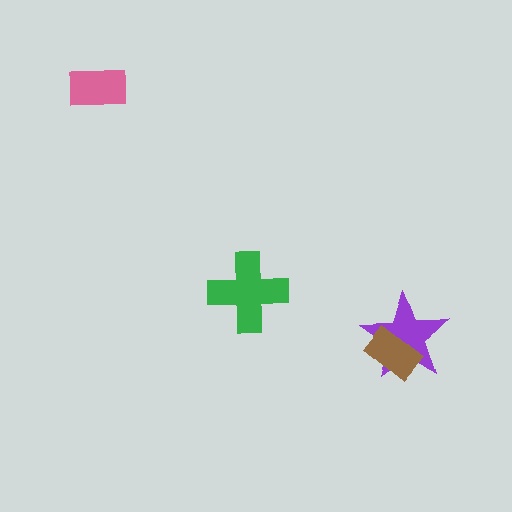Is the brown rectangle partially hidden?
No, no other shape covers it.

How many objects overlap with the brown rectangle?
1 object overlaps with the brown rectangle.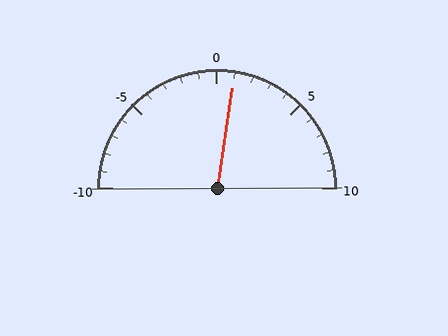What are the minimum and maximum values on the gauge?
The gauge ranges from -10 to 10.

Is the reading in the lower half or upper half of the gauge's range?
The reading is in the upper half of the range (-10 to 10).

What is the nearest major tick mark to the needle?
The nearest major tick mark is 0.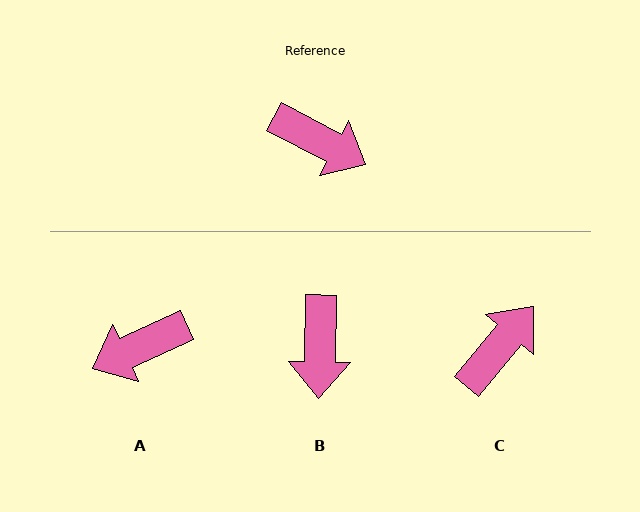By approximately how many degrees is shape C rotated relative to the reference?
Approximately 78 degrees counter-clockwise.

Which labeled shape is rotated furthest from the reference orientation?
A, about 128 degrees away.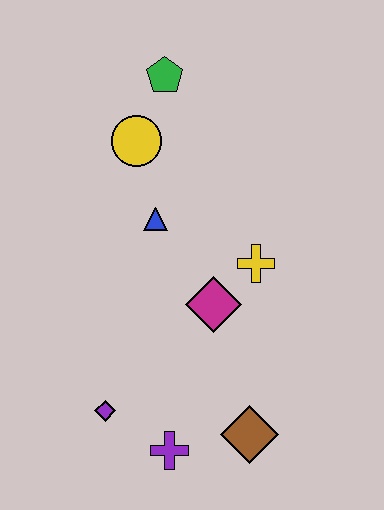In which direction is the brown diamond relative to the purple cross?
The brown diamond is to the right of the purple cross.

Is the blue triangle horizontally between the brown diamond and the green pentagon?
No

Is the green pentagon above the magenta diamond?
Yes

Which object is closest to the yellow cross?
The magenta diamond is closest to the yellow cross.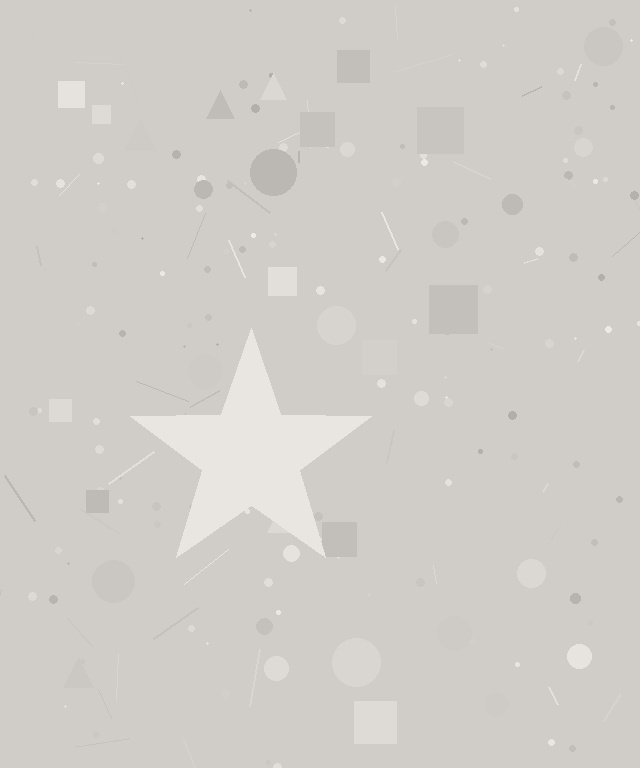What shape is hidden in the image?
A star is hidden in the image.